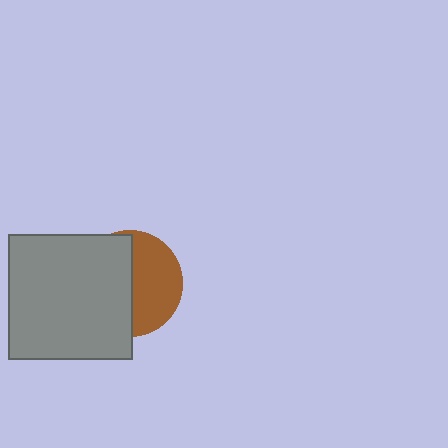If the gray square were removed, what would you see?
You would see the complete brown circle.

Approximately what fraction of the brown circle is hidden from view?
Roughly 54% of the brown circle is hidden behind the gray square.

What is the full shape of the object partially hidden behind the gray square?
The partially hidden object is a brown circle.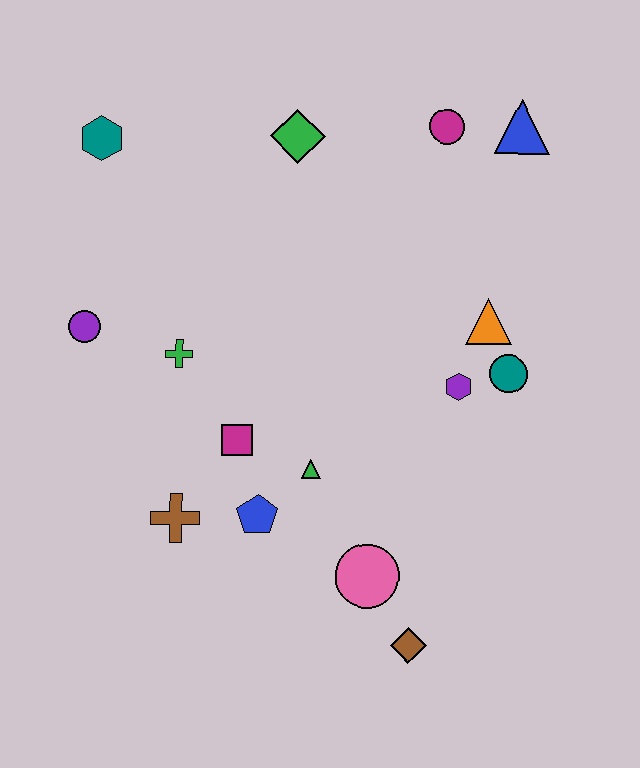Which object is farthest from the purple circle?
The blue triangle is farthest from the purple circle.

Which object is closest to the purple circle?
The green cross is closest to the purple circle.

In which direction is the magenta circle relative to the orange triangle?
The magenta circle is above the orange triangle.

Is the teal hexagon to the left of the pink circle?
Yes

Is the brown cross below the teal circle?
Yes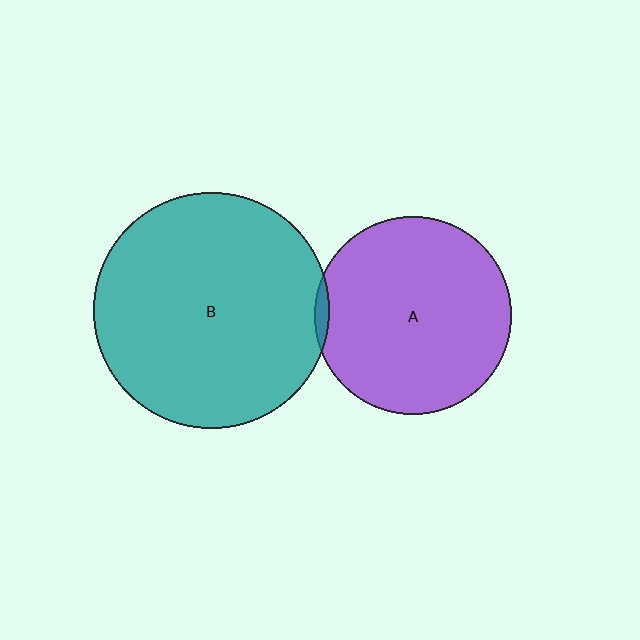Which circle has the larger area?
Circle B (teal).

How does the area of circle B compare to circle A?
Approximately 1.4 times.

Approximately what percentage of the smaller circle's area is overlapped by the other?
Approximately 5%.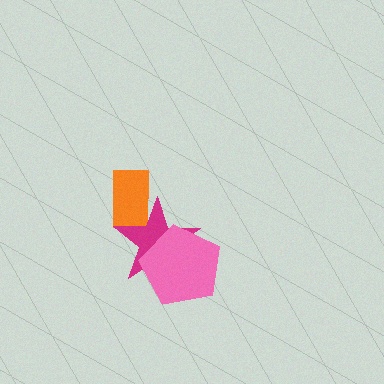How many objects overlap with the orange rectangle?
1 object overlaps with the orange rectangle.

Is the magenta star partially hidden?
Yes, it is partially covered by another shape.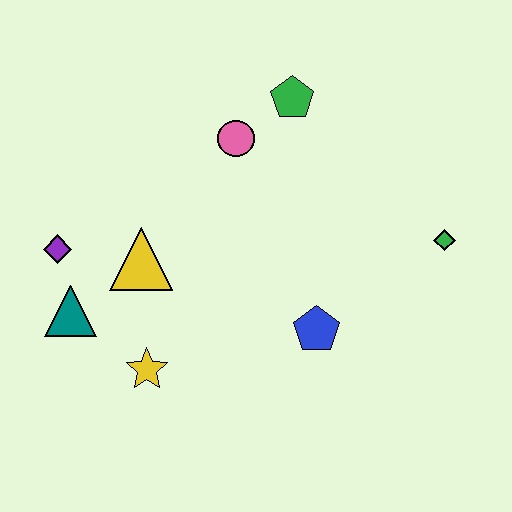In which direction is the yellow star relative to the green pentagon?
The yellow star is below the green pentagon.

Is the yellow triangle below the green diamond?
Yes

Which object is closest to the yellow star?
The teal triangle is closest to the yellow star.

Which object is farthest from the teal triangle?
The green diamond is farthest from the teal triangle.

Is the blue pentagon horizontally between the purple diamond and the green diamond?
Yes